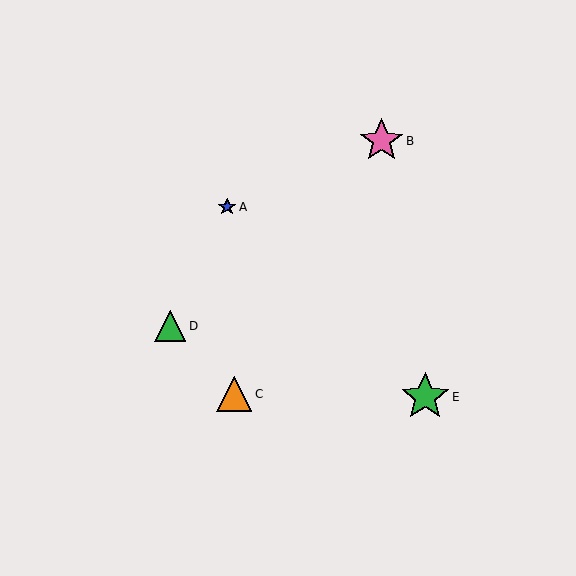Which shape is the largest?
The green star (labeled E) is the largest.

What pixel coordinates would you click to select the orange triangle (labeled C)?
Click at (234, 394) to select the orange triangle C.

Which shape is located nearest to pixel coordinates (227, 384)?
The orange triangle (labeled C) at (234, 394) is nearest to that location.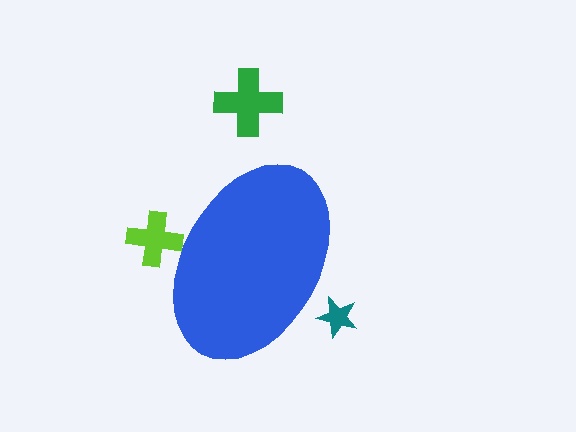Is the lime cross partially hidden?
Yes, the lime cross is partially hidden behind the blue ellipse.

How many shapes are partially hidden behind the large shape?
2 shapes are partially hidden.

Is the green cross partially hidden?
No, the green cross is fully visible.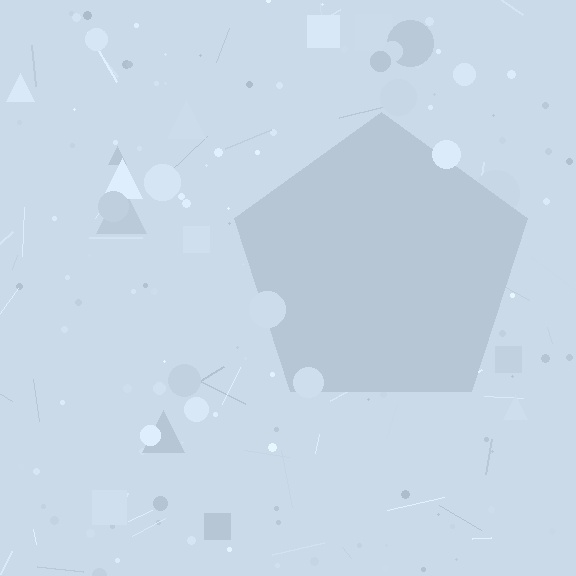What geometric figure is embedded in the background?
A pentagon is embedded in the background.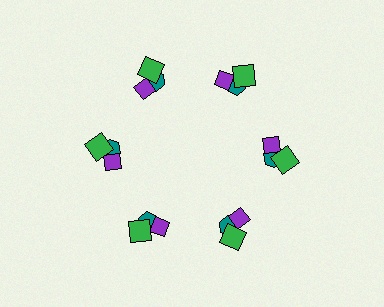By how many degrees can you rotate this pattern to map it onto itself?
The pattern maps onto itself every 60 degrees of rotation.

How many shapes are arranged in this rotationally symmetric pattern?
There are 18 shapes, arranged in 6 groups of 3.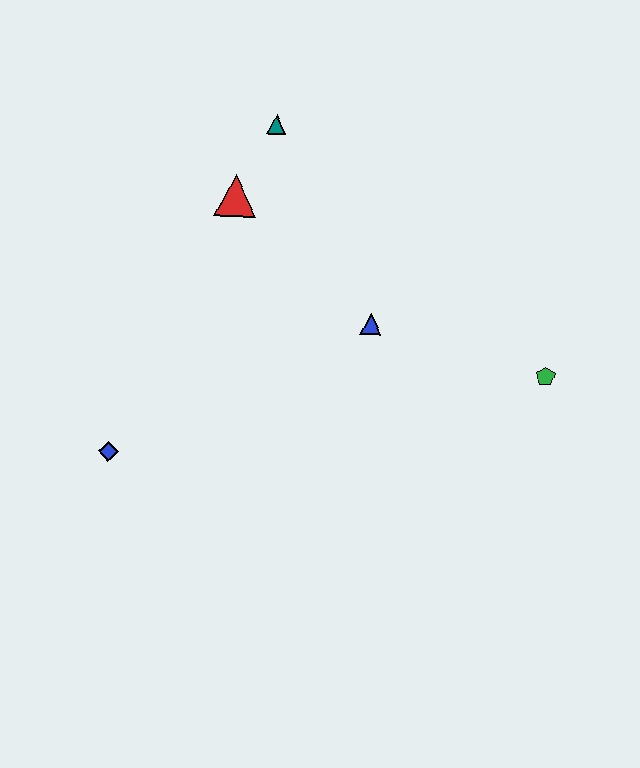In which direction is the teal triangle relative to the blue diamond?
The teal triangle is above the blue diamond.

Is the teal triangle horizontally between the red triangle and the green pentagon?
Yes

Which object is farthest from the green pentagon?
The blue diamond is farthest from the green pentagon.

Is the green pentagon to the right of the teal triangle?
Yes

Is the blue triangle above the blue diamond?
Yes